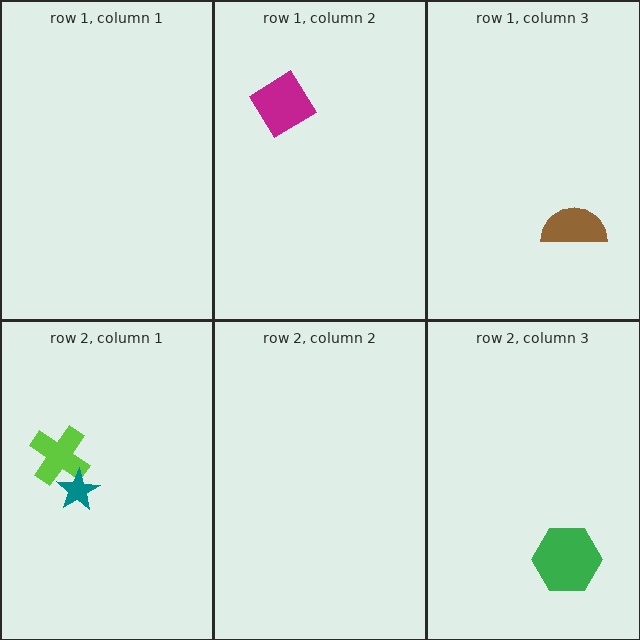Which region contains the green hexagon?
The row 2, column 3 region.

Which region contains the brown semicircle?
The row 1, column 3 region.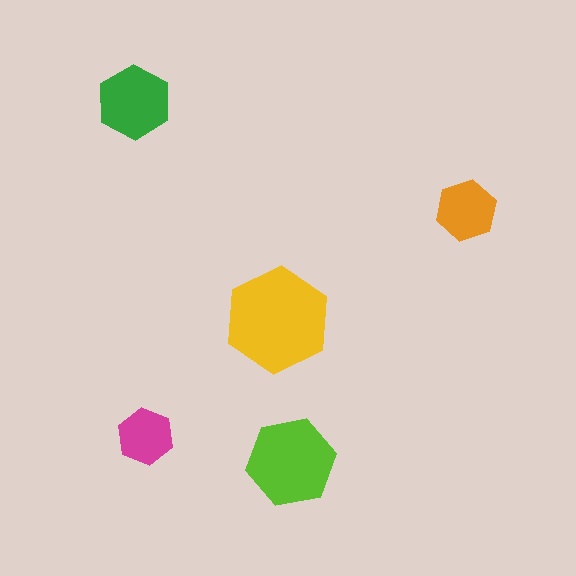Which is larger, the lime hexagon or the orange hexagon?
The lime one.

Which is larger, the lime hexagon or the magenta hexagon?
The lime one.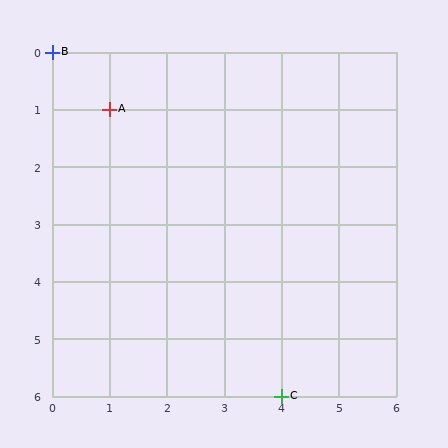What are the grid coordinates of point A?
Point A is at grid coordinates (1, 1).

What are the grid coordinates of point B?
Point B is at grid coordinates (0, 0).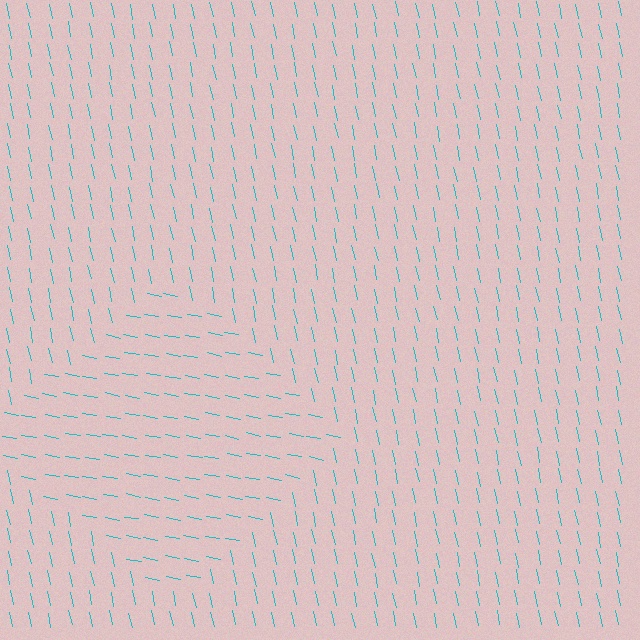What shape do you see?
I see a diamond.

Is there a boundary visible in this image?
Yes, there is a texture boundary formed by a change in line orientation.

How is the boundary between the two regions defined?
The boundary is defined purely by a change in line orientation (approximately 67 degrees difference). All lines are the same color and thickness.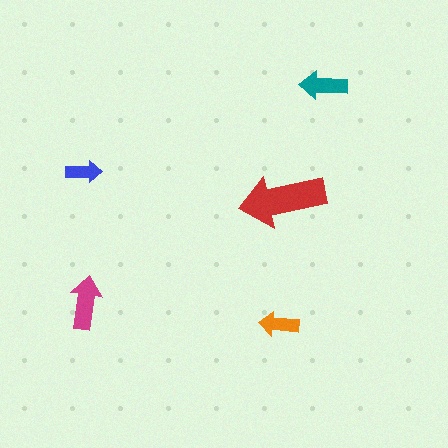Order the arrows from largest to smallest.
the red one, the magenta one, the teal one, the orange one, the blue one.